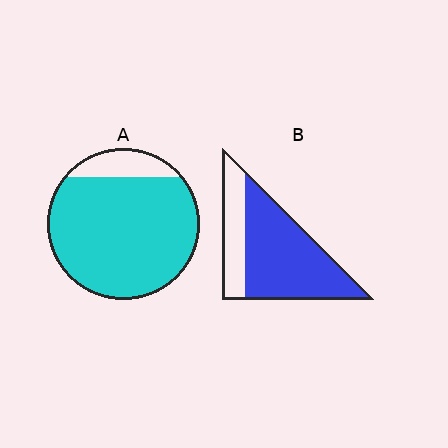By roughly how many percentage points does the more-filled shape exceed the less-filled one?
By roughly 15 percentage points (A over B).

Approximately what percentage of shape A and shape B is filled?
A is approximately 85% and B is approximately 70%.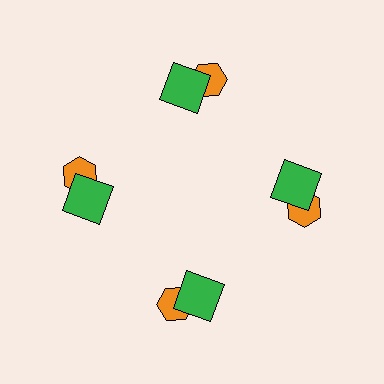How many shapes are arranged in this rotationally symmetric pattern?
There are 8 shapes, arranged in 4 groups of 2.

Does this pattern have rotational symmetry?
Yes, this pattern has 4-fold rotational symmetry. It looks the same after rotating 90 degrees around the center.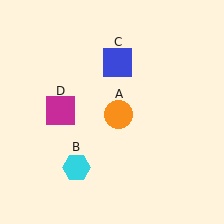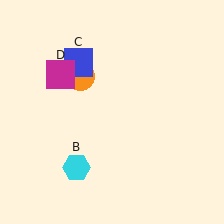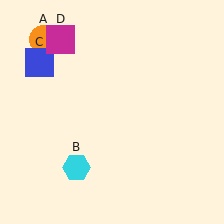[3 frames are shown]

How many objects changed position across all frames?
3 objects changed position: orange circle (object A), blue square (object C), magenta square (object D).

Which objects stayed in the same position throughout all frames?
Cyan hexagon (object B) remained stationary.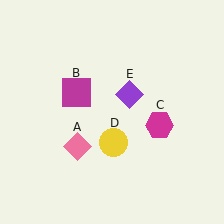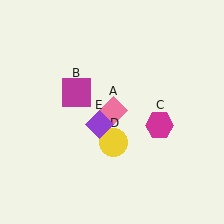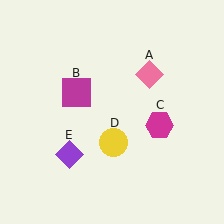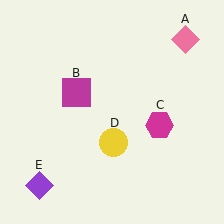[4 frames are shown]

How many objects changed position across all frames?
2 objects changed position: pink diamond (object A), purple diamond (object E).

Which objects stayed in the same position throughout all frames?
Magenta square (object B) and magenta hexagon (object C) and yellow circle (object D) remained stationary.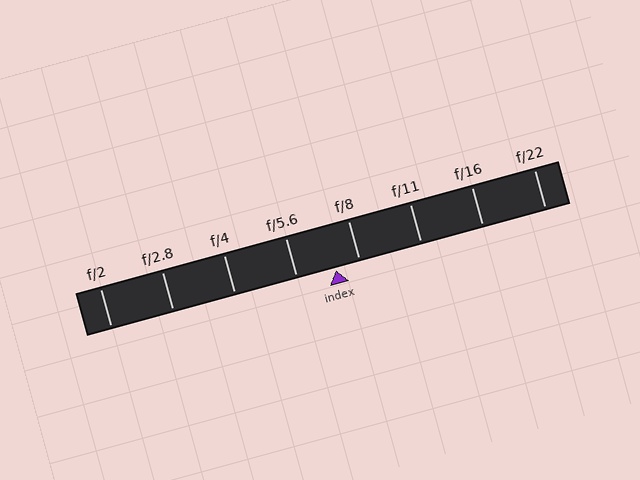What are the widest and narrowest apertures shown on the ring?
The widest aperture shown is f/2 and the narrowest is f/22.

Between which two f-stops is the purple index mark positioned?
The index mark is between f/5.6 and f/8.